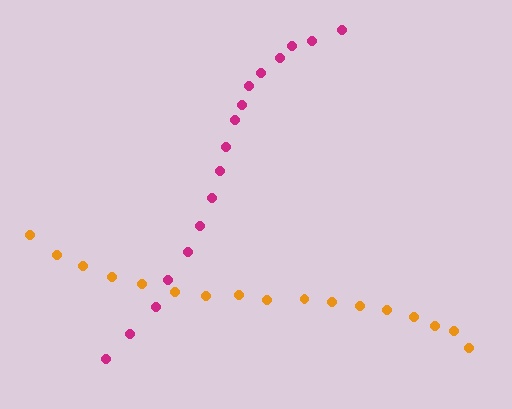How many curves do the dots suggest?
There are 2 distinct paths.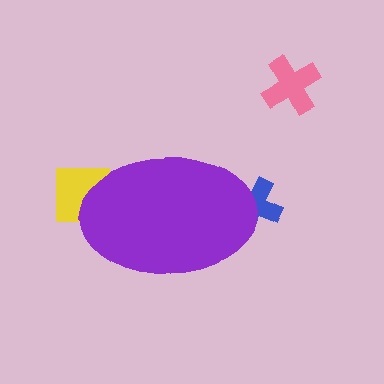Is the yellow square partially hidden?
Yes, the yellow square is partially hidden behind the purple ellipse.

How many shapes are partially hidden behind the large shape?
2 shapes are partially hidden.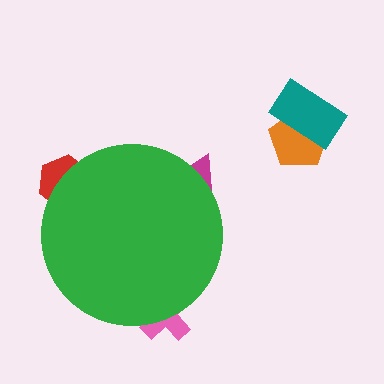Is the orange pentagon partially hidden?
No, the orange pentagon is fully visible.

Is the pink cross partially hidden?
Yes, the pink cross is partially hidden behind the green circle.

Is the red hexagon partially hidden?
Yes, the red hexagon is partially hidden behind the green circle.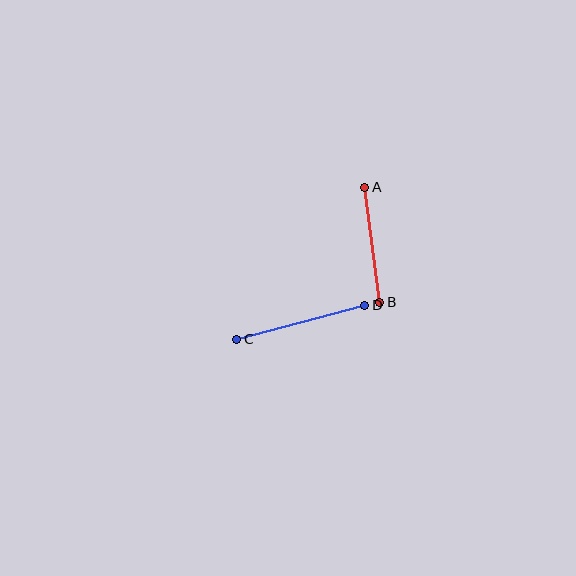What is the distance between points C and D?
The distance is approximately 133 pixels.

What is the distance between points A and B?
The distance is approximately 116 pixels.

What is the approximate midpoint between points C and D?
The midpoint is at approximately (301, 322) pixels.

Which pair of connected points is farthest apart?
Points C and D are farthest apart.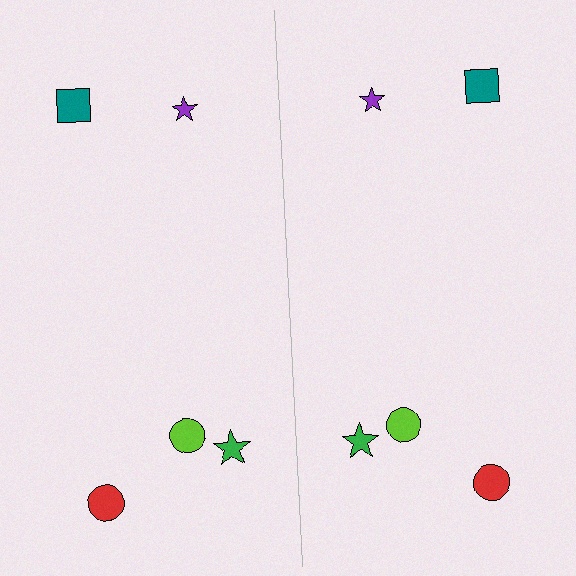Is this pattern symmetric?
Yes, this pattern has bilateral (reflection) symmetry.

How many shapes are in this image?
There are 10 shapes in this image.